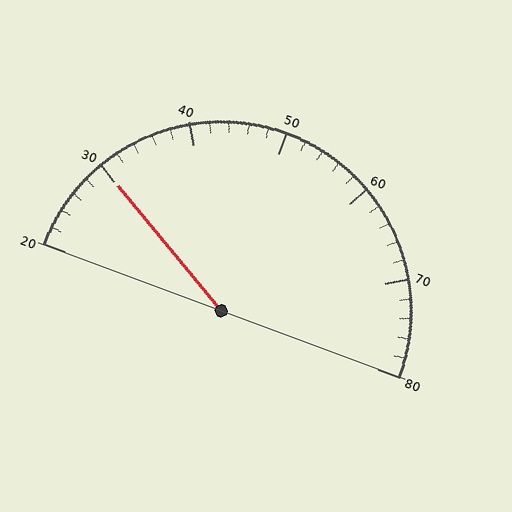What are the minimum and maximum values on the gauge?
The gauge ranges from 20 to 80.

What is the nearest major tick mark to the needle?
The nearest major tick mark is 30.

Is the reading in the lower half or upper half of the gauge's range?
The reading is in the lower half of the range (20 to 80).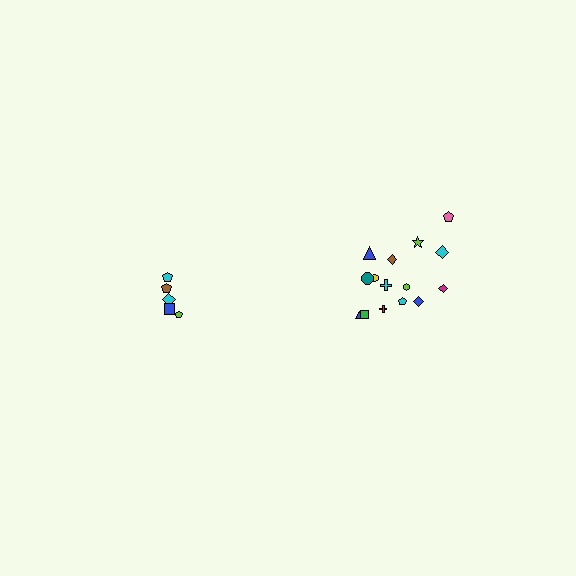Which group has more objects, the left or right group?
The right group.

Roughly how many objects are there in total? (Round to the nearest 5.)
Roughly 20 objects in total.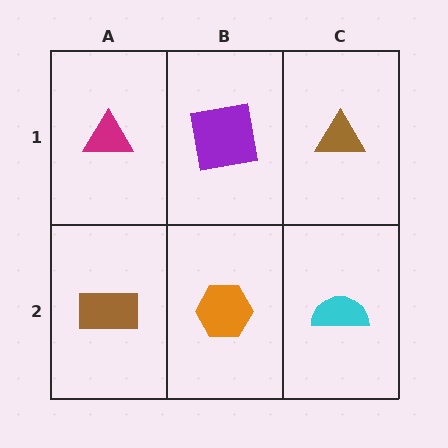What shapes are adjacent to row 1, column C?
A cyan semicircle (row 2, column C), a purple square (row 1, column B).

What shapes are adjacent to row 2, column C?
A brown triangle (row 1, column C), an orange hexagon (row 2, column B).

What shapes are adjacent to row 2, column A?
A magenta triangle (row 1, column A), an orange hexagon (row 2, column B).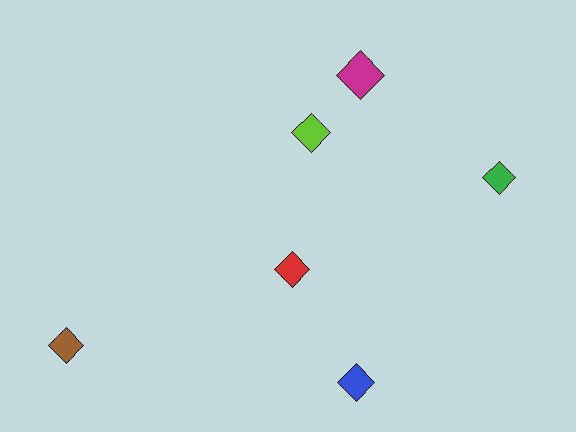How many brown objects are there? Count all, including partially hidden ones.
There is 1 brown object.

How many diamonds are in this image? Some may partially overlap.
There are 6 diamonds.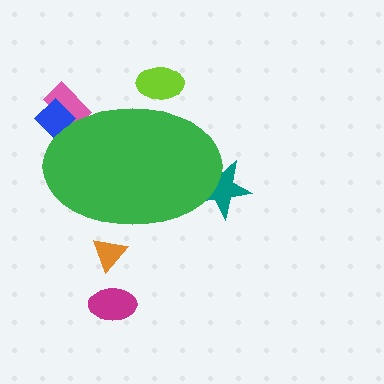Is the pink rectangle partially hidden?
Yes, the pink rectangle is partially hidden behind the green ellipse.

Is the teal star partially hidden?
Yes, the teal star is partially hidden behind the green ellipse.